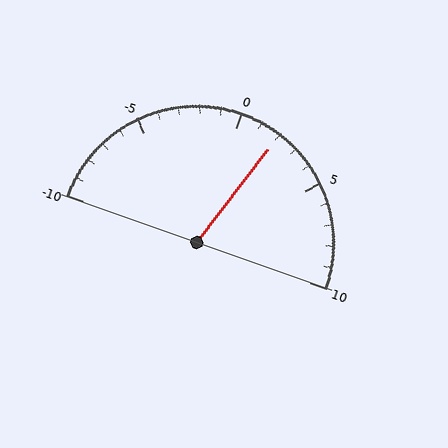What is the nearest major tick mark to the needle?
The nearest major tick mark is 0.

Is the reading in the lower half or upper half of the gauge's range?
The reading is in the upper half of the range (-10 to 10).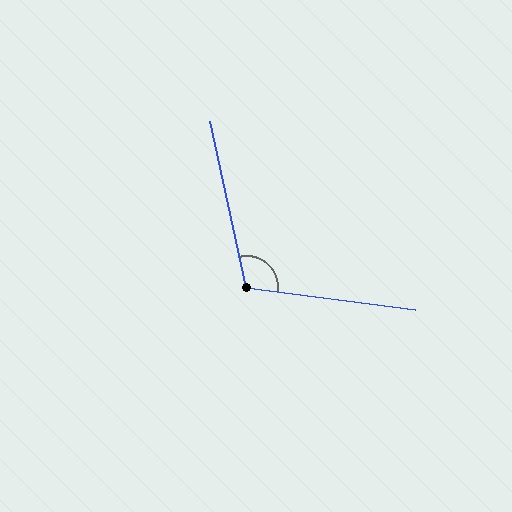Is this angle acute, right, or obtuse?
It is obtuse.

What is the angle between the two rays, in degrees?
Approximately 110 degrees.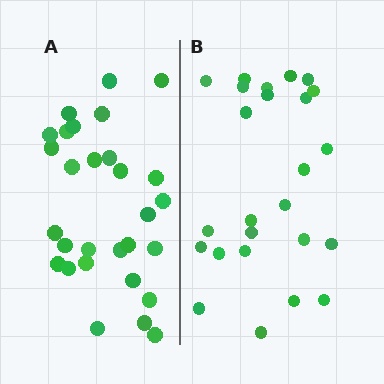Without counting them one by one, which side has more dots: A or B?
Region A (the left region) has more dots.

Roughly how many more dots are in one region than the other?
Region A has about 4 more dots than region B.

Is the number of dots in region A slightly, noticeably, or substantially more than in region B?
Region A has only slightly more — the two regions are fairly close. The ratio is roughly 1.2 to 1.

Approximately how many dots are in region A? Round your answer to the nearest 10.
About 30 dots. (The exact count is 29, which rounds to 30.)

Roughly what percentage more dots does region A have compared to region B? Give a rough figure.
About 15% more.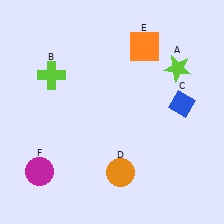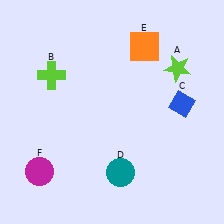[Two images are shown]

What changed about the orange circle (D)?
In Image 1, D is orange. In Image 2, it changed to teal.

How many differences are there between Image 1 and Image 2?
There is 1 difference between the two images.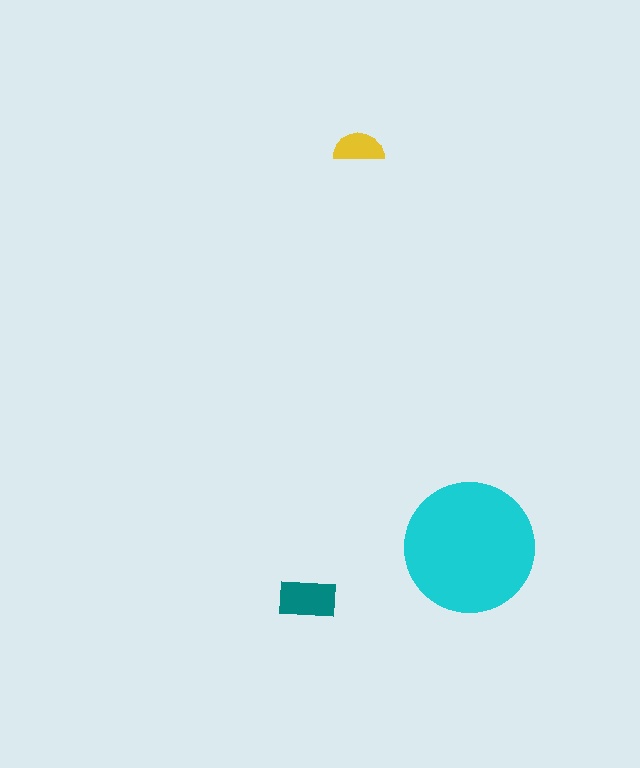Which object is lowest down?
The teal rectangle is bottommost.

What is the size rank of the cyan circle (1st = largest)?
1st.